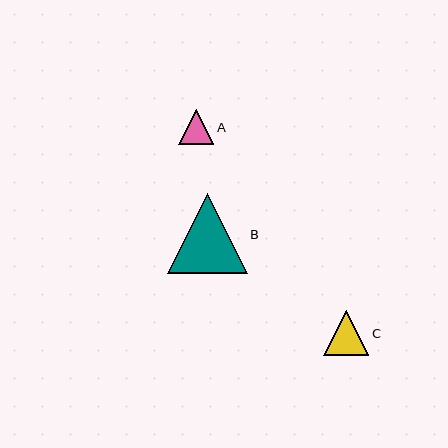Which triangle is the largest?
Triangle B is the largest with a size of approximately 79 pixels.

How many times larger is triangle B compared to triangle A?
Triangle B is approximately 2.3 times the size of triangle A.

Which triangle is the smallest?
Triangle A is the smallest with a size of approximately 35 pixels.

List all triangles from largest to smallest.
From largest to smallest: B, C, A.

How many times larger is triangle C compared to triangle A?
Triangle C is approximately 1.3 times the size of triangle A.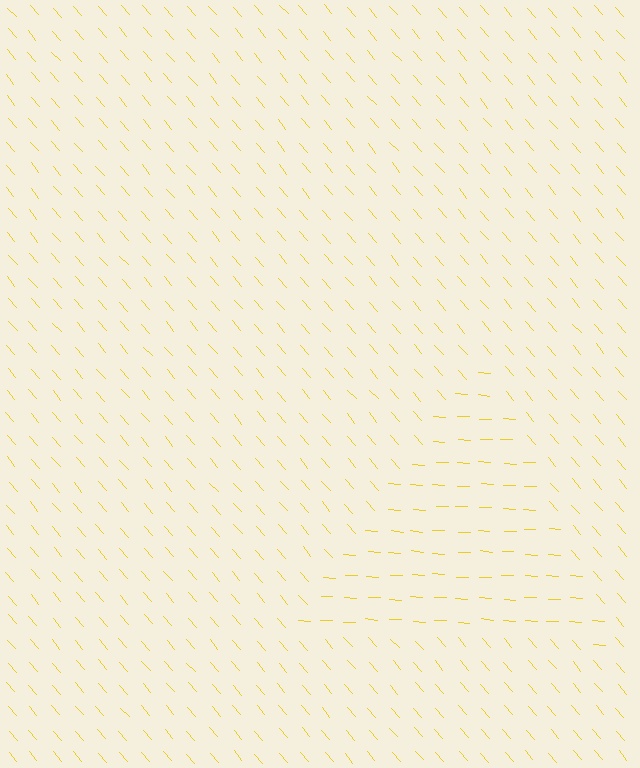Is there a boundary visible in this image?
Yes, there is a texture boundary formed by a change in line orientation.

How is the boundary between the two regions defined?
The boundary is defined purely by a change in line orientation (approximately 45 degrees difference). All lines are the same color and thickness.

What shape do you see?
I see a triangle.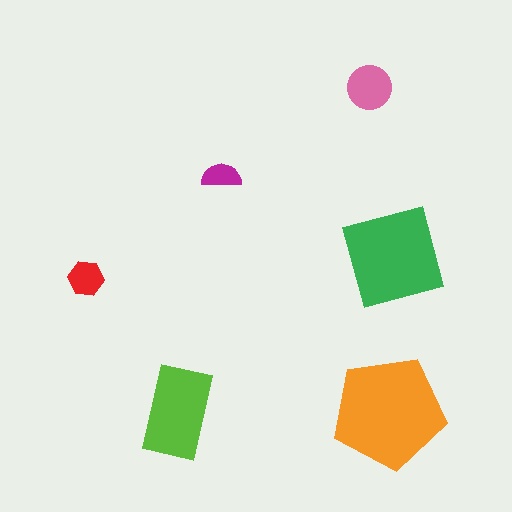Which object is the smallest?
The magenta semicircle.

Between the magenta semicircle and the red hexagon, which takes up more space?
The red hexagon.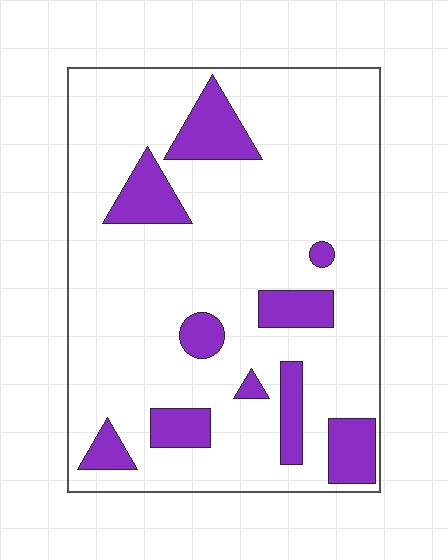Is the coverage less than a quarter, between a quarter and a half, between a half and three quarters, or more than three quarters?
Less than a quarter.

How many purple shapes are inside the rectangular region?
10.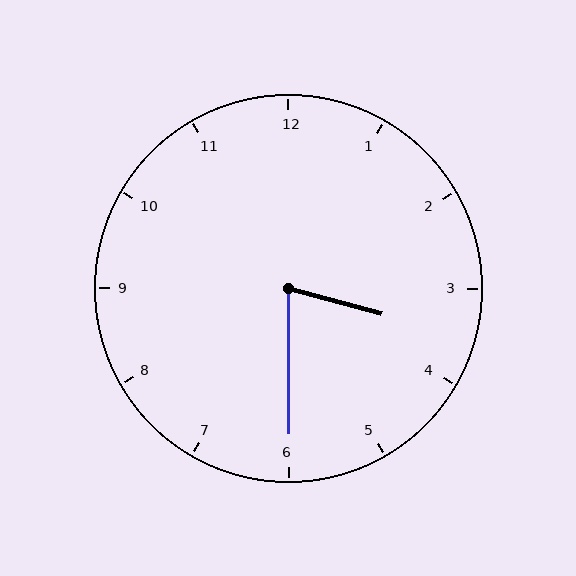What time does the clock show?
3:30.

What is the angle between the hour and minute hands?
Approximately 75 degrees.